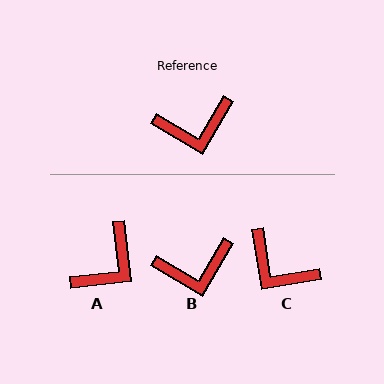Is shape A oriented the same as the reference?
No, it is off by about 37 degrees.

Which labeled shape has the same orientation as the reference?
B.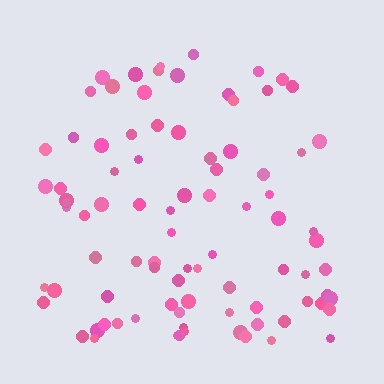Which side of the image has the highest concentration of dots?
The bottom.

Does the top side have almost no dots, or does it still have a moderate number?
Still a moderate number, just noticeably fewer than the bottom.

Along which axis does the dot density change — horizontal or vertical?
Vertical.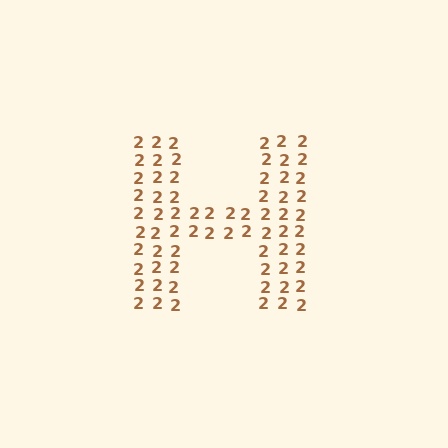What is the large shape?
The large shape is the letter H.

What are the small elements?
The small elements are digit 2's.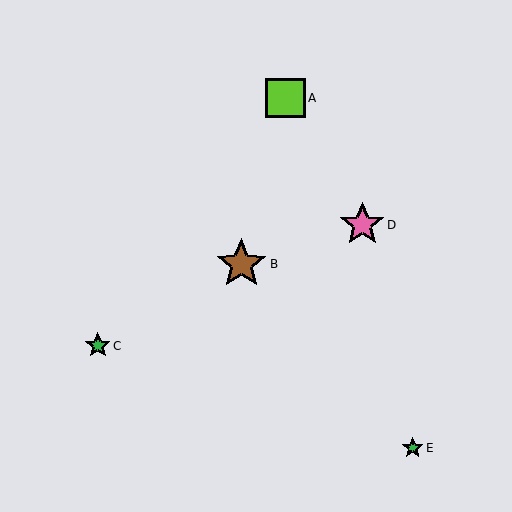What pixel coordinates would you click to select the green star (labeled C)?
Click at (98, 346) to select the green star C.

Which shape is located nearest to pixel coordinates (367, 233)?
The pink star (labeled D) at (362, 225) is nearest to that location.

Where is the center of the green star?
The center of the green star is at (413, 448).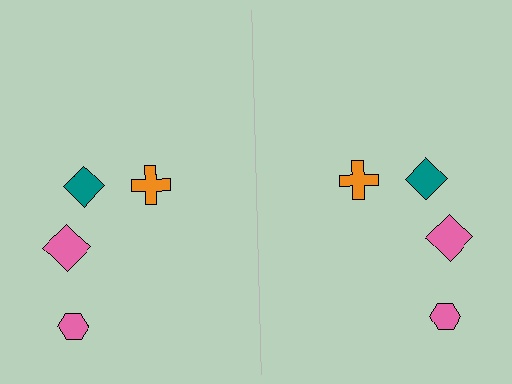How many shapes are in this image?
There are 8 shapes in this image.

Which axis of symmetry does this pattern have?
The pattern has a vertical axis of symmetry running through the center of the image.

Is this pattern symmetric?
Yes, this pattern has bilateral (reflection) symmetry.